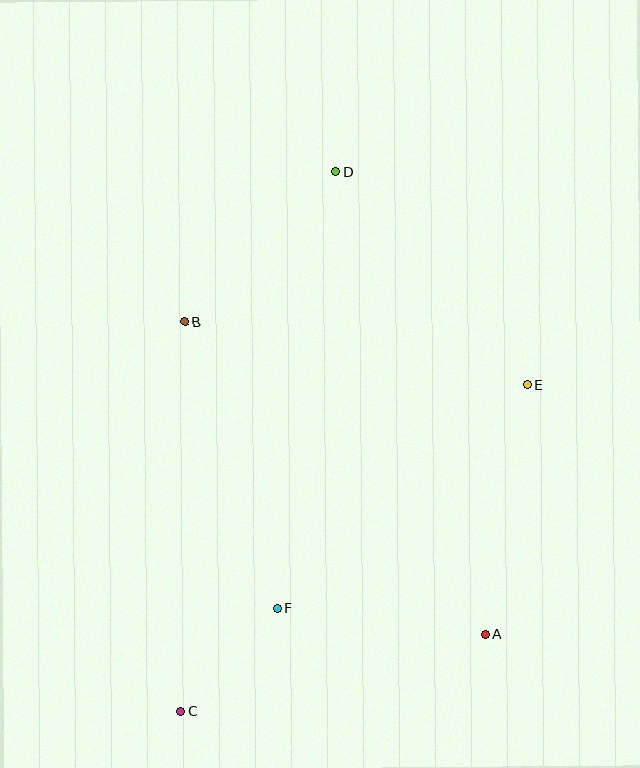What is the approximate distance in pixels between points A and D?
The distance between A and D is approximately 486 pixels.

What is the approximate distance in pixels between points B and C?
The distance between B and C is approximately 390 pixels.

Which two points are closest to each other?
Points C and F are closest to each other.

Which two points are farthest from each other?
Points C and D are farthest from each other.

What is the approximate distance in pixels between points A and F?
The distance between A and F is approximately 210 pixels.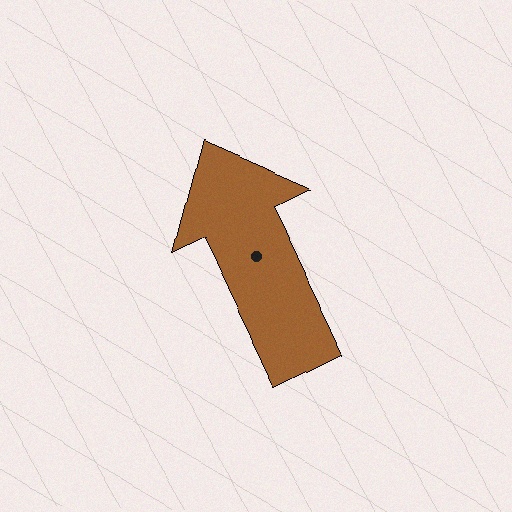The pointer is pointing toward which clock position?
Roughly 11 o'clock.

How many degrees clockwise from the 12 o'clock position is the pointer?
Approximately 334 degrees.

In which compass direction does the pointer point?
Northwest.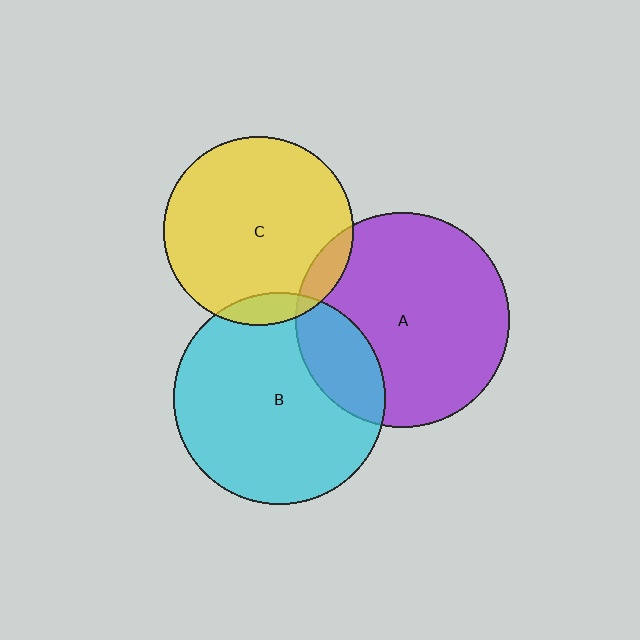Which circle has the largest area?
Circle A (purple).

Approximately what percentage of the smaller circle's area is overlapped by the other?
Approximately 20%.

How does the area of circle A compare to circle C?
Approximately 1.3 times.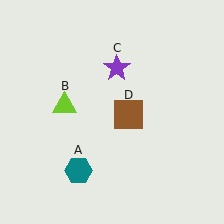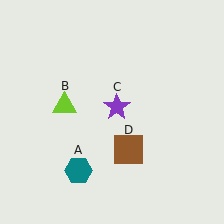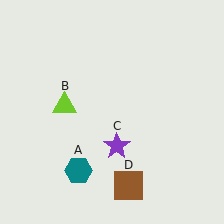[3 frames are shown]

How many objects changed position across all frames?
2 objects changed position: purple star (object C), brown square (object D).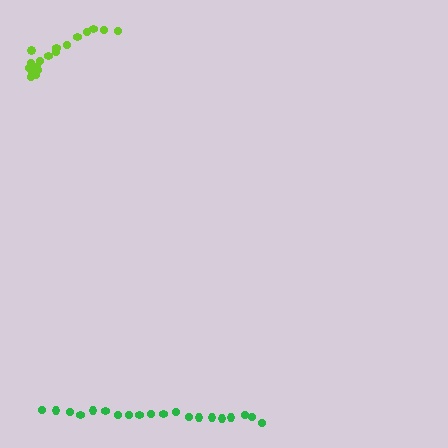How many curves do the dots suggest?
There are 2 distinct paths.